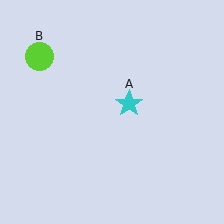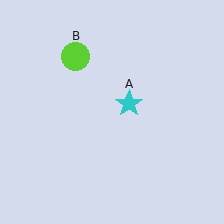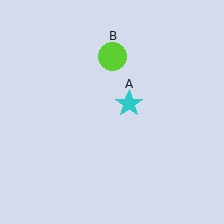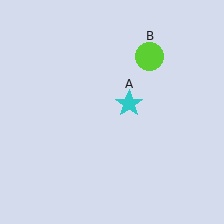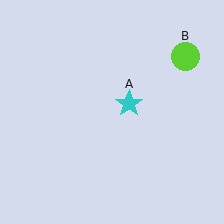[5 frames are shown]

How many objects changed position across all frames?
1 object changed position: lime circle (object B).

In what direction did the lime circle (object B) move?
The lime circle (object B) moved right.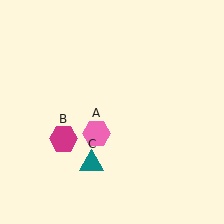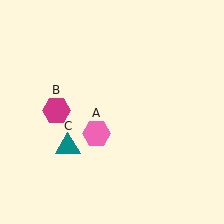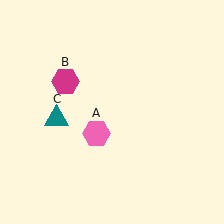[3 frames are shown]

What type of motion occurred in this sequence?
The magenta hexagon (object B), teal triangle (object C) rotated clockwise around the center of the scene.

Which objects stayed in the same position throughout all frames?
Pink hexagon (object A) remained stationary.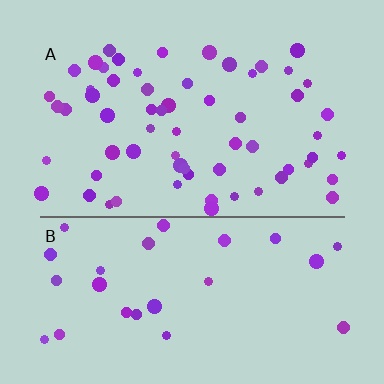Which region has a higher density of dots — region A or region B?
A (the top).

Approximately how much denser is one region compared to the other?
Approximately 2.2× — region A over region B.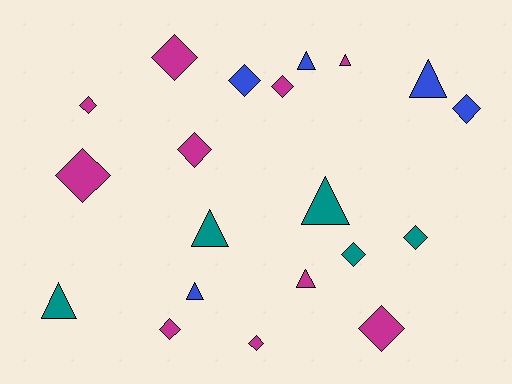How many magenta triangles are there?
There are 2 magenta triangles.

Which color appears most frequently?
Magenta, with 10 objects.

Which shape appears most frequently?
Diamond, with 12 objects.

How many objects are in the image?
There are 20 objects.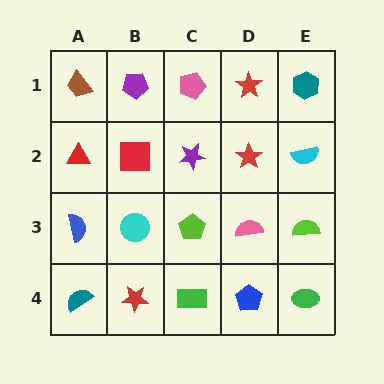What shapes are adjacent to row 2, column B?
A purple pentagon (row 1, column B), a cyan circle (row 3, column B), a red triangle (row 2, column A), a purple star (row 2, column C).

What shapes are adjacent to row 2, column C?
A pink pentagon (row 1, column C), a lime pentagon (row 3, column C), a red square (row 2, column B), a red star (row 2, column D).